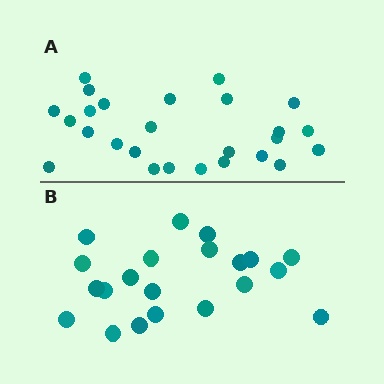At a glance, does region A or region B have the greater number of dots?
Region A (the top region) has more dots.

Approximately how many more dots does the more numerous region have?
Region A has about 5 more dots than region B.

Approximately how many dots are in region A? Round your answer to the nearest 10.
About 30 dots. (The exact count is 26, which rounds to 30.)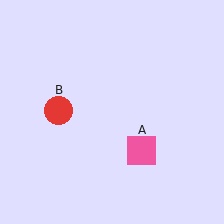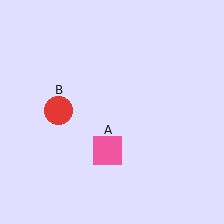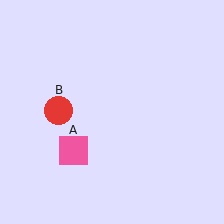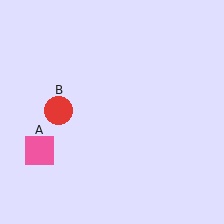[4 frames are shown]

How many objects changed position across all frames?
1 object changed position: pink square (object A).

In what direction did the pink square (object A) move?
The pink square (object A) moved left.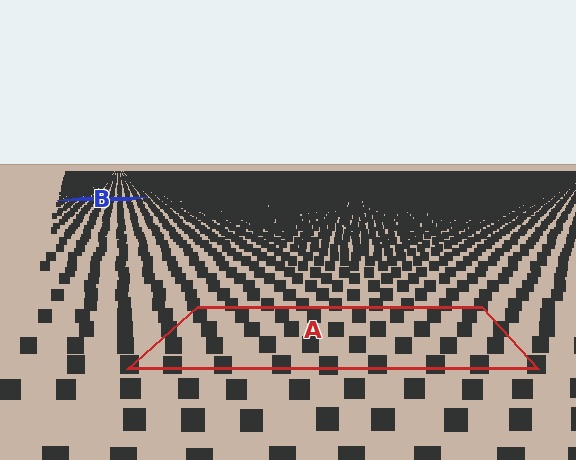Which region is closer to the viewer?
Region A is closer. The texture elements there are larger and more spread out.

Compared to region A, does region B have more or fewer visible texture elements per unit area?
Region B has more texture elements per unit area — they are packed more densely because it is farther away.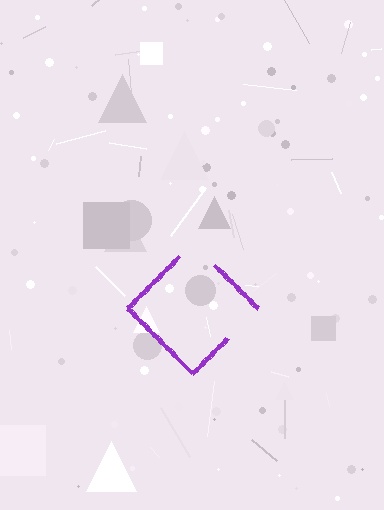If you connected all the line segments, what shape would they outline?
They would outline a diamond.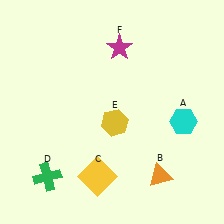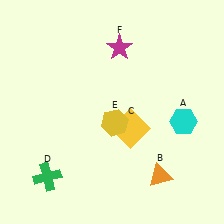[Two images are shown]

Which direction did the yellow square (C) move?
The yellow square (C) moved up.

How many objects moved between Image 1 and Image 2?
1 object moved between the two images.